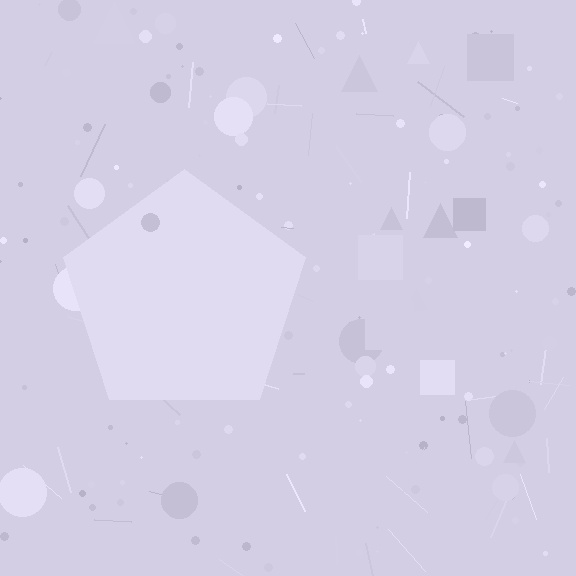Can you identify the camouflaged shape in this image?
The camouflaged shape is a pentagon.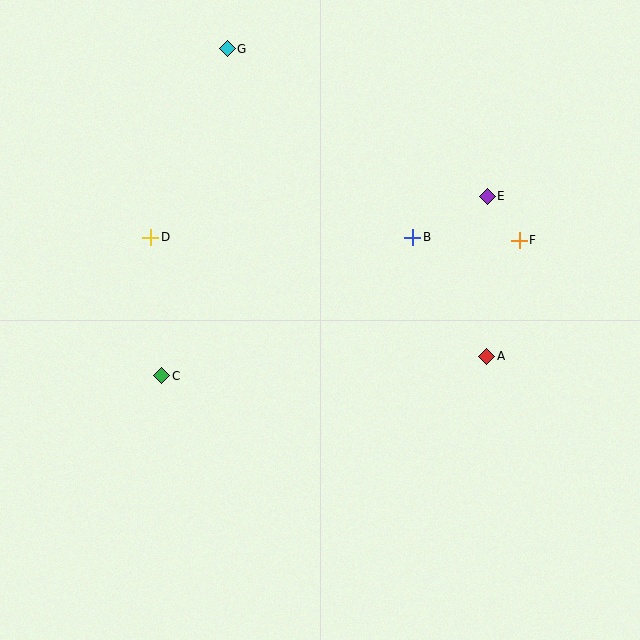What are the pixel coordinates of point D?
Point D is at (151, 237).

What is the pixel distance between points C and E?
The distance between C and E is 372 pixels.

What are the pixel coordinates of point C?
Point C is at (162, 376).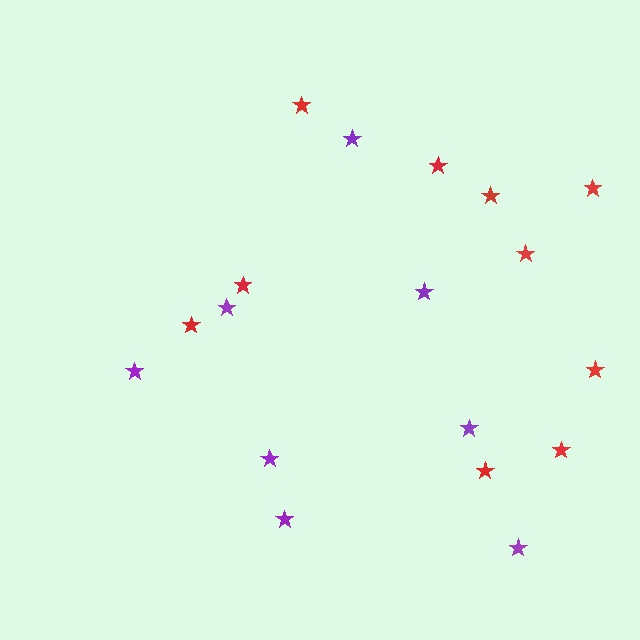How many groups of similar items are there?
There are 2 groups: one group of purple stars (8) and one group of red stars (10).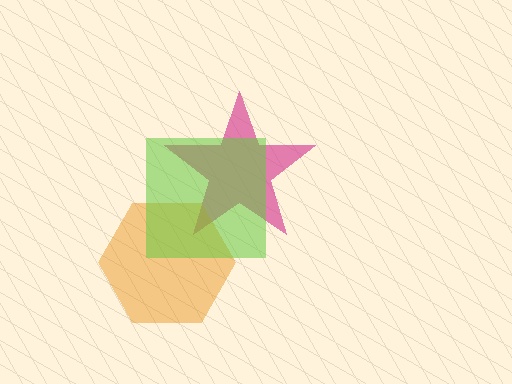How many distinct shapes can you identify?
There are 3 distinct shapes: a magenta star, an orange hexagon, a lime square.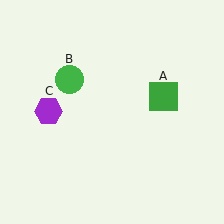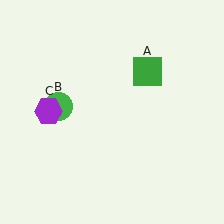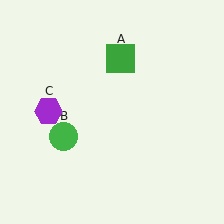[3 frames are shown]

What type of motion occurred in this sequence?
The green square (object A), green circle (object B) rotated counterclockwise around the center of the scene.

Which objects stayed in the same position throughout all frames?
Purple hexagon (object C) remained stationary.